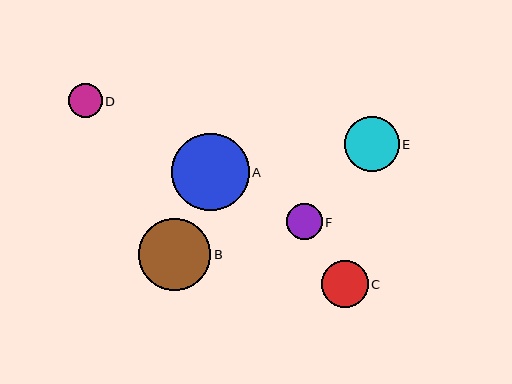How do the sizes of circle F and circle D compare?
Circle F and circle D are approximately the same size.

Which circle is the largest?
Circle A is the largest with a size of approximately 77 pixels.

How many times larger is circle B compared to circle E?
Circle B is approximately 1.3 times the size of circle E.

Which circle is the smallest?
Circle D is the smallest with a size of approximately 33 pixels.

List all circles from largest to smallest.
From largest to smallest: A, B, E, C, F, D.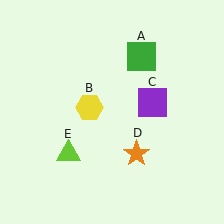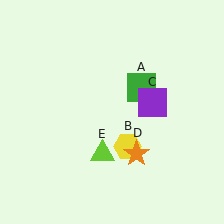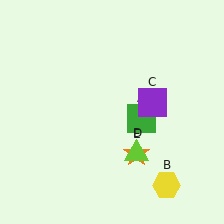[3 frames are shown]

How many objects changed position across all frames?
3 objects changed position: green square (object A), yellow hexagon (object B), lime triangle (object E).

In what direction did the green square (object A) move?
The green square (object A) moved down.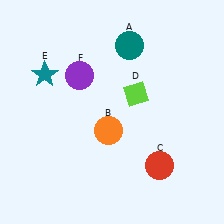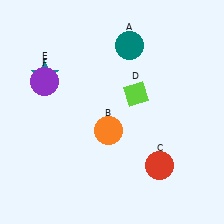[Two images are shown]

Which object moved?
The purple circle (F) moved left.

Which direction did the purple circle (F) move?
The purple circle (F) moved left.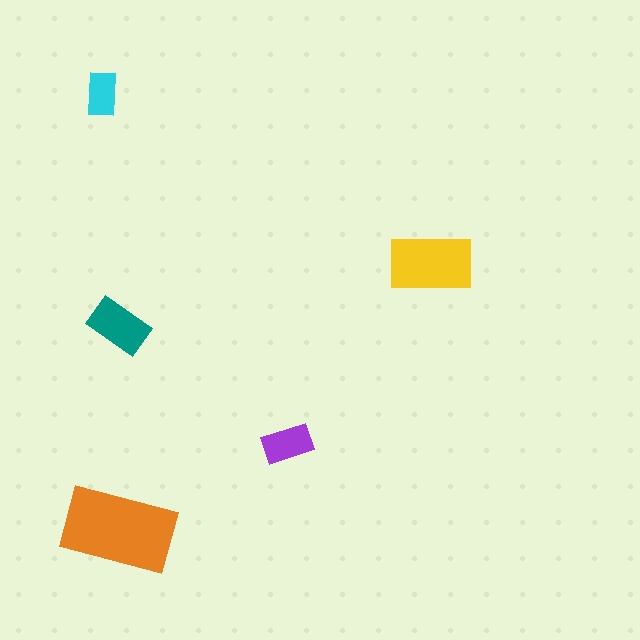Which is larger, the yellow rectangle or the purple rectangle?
The yellow one.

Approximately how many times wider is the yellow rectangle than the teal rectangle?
About 1.5 times wider.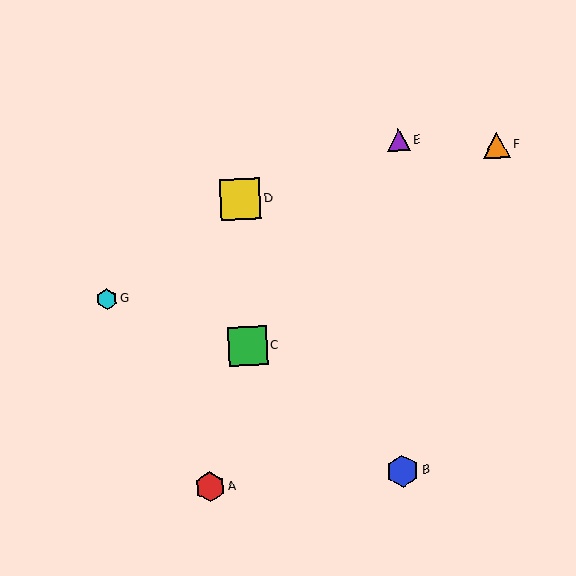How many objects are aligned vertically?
2 objects (C, D) are aligned vertically.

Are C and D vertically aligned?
Yes, both are at x≈248.